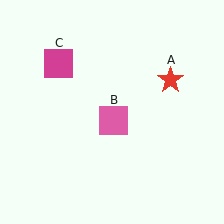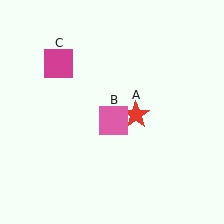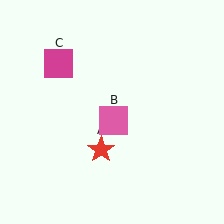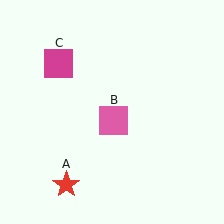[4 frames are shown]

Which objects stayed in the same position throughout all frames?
Pink square (object B) and magenta square (object C) remained stationary.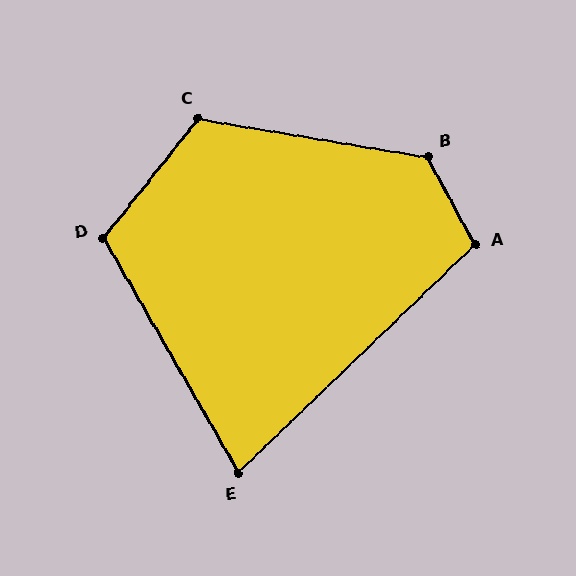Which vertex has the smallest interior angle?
E, at approximately 76 degrees.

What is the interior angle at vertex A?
Approximately 106 degrees (obtuse).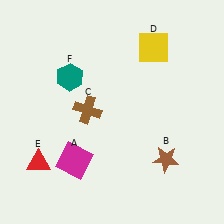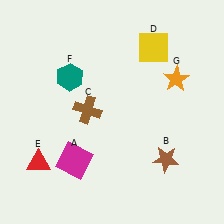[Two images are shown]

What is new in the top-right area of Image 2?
An orange star (G) was added in the top-right area of Image 2.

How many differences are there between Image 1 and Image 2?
There is 1 difference between the two images.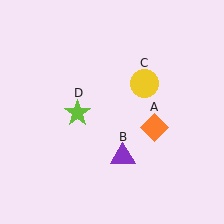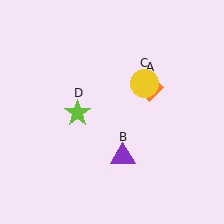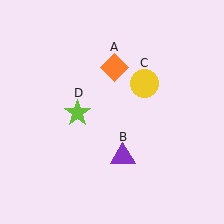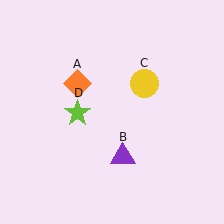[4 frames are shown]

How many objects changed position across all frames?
1 object changed position: orange diamond (object A).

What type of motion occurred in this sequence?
The orange diamond (object A) rotated counterclockwise around the center of the scene.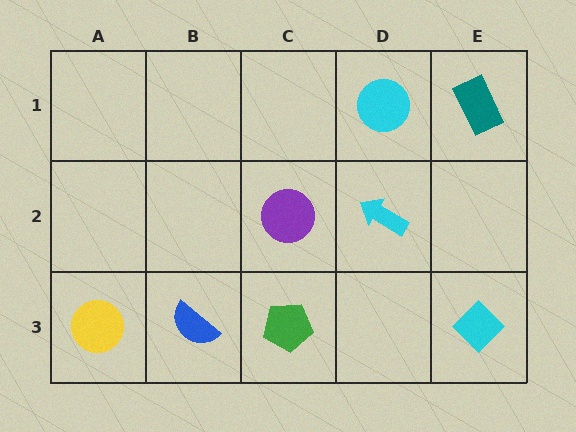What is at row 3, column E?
A cyan diamond.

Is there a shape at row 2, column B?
No, that cell is empty.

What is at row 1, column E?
A teal rectangle.